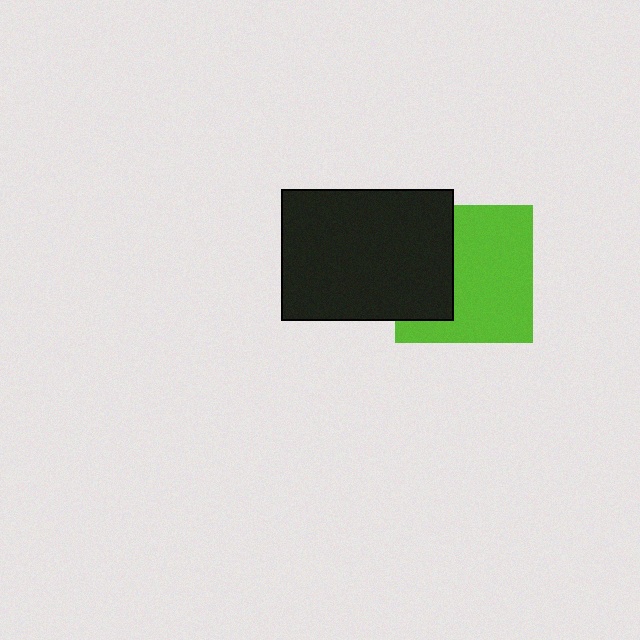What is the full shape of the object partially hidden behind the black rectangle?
The partially hidden object is a lime square.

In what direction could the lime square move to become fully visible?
The lime square could move right. That would shift it out from behind the black rectangle entirely.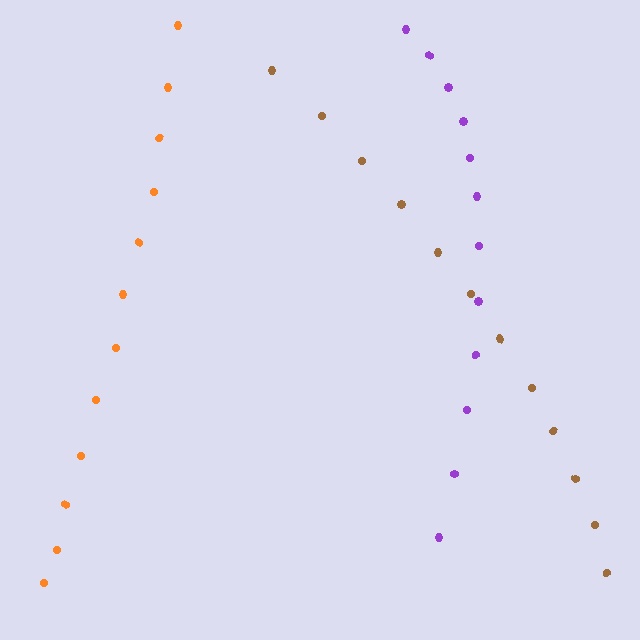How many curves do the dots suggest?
There are 3 distinct paths.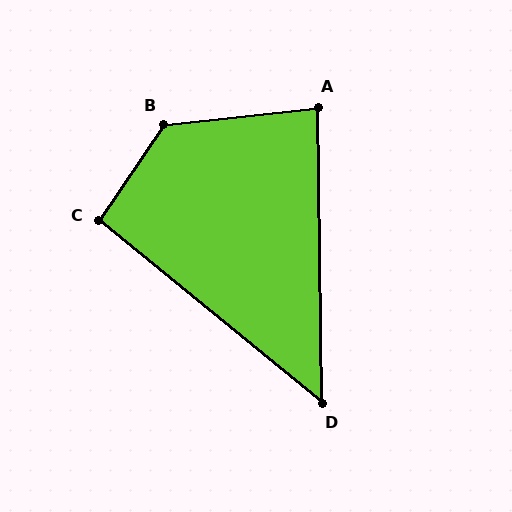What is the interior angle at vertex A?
Approximately 85 degrees (acute).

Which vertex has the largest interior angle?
B, at approximately 130 degrees.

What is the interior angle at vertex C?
Approximately 95 degrees (obtuse).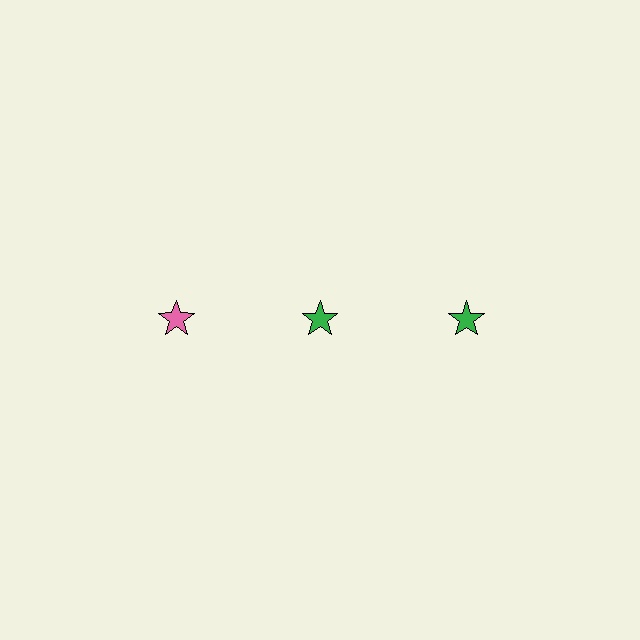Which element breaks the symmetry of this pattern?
The pink star in the top row, leftmost column breaks the symmetry. All other shapes are green stars.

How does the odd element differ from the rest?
It has a different color: pink instead of green.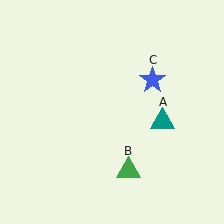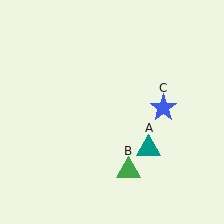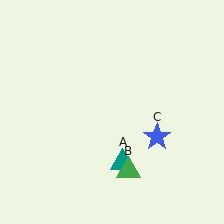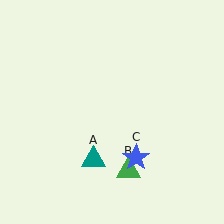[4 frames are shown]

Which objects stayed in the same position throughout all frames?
Green triangle (object B) remained stationary.